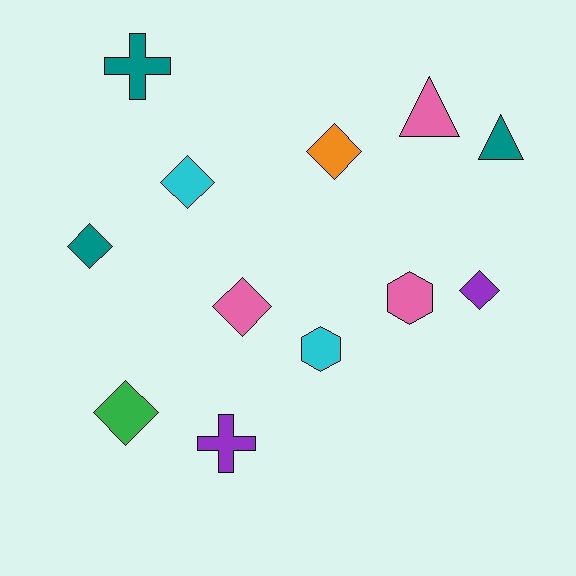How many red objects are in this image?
There are no red objects.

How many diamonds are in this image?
There are 6 diamonds.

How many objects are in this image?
There are 12 objects.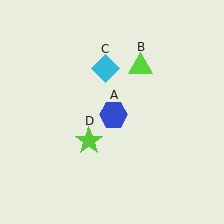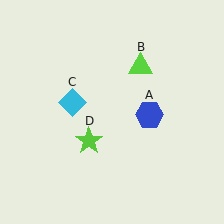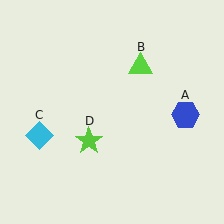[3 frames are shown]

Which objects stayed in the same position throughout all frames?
Lime triangle (object B) and lime star (object D) remained stationary.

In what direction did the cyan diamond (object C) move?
The cyan diamond (object C) moved down and to the left.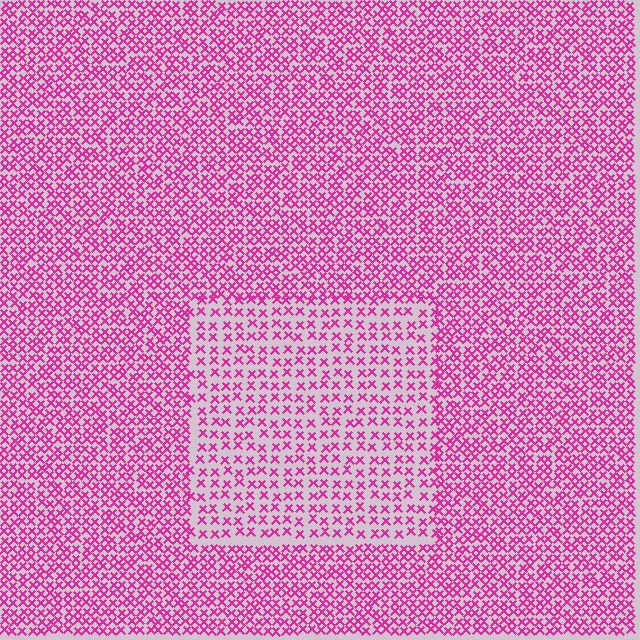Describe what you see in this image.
The image contains small magenta elements arranged at two different densities. A rectangle-shaped region is visible where the elements are less densely packed than the surrounding area.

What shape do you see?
I see a rectangle.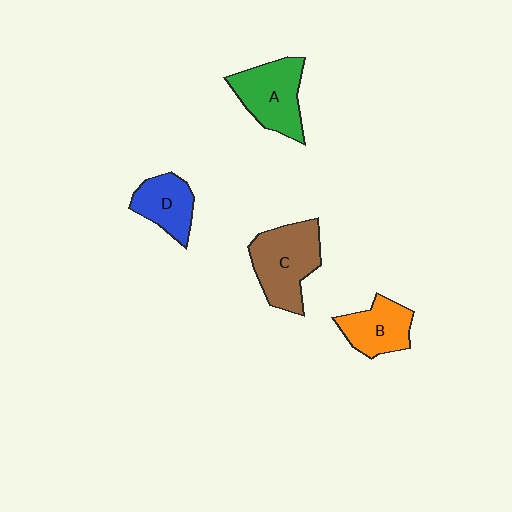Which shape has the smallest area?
Shape D (blue).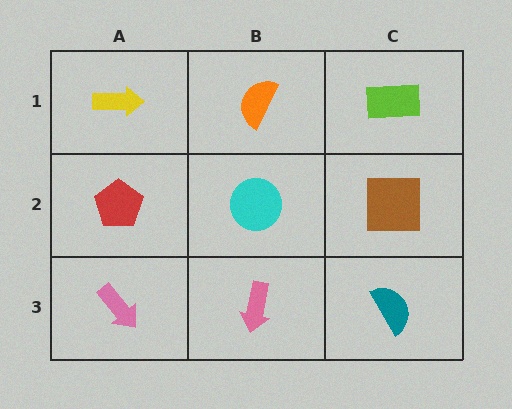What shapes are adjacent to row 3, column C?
A brown square (row 2, column C), a pink arrow (row 3, column B).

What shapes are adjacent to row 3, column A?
A red pentagon (row 2, column A), a pink arrow (row 3, column B).